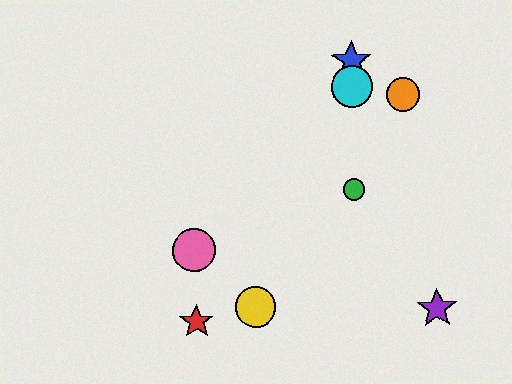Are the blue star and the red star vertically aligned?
No, the blue star is at x≈352 and the red star is at x≈196.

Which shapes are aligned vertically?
The blue star, the green circle, the cyan circle are aligned vertically.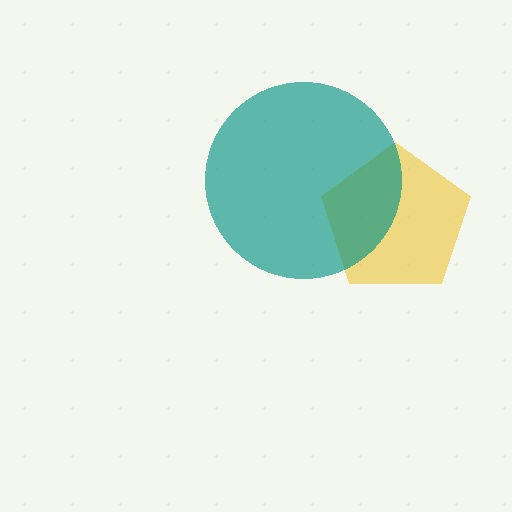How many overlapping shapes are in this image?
There are 2 overlapping shapes in the image.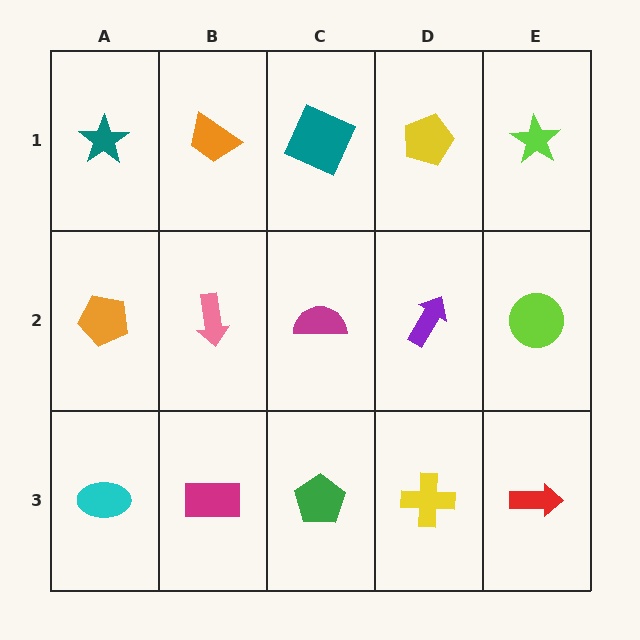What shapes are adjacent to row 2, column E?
A lime star (row 1, column E), a red arrow (row 3, column E), a purple arrow (row 2, column D).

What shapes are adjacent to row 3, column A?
An orange pentagon (row 2, column A), a magenta rectangle (row 3, column B).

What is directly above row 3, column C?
A magenta semicircle.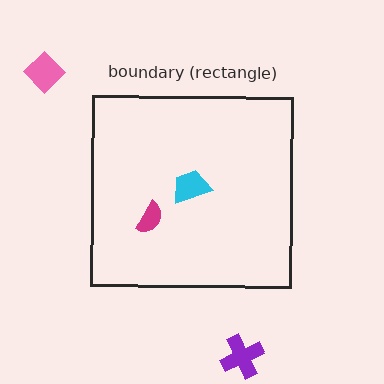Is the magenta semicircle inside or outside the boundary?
Inside.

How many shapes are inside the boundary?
2 inside, 2 outside.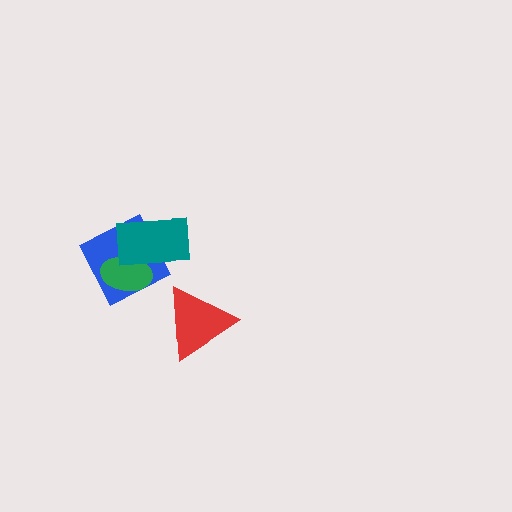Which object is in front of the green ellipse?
The teal rectangle is in front of the green ellipse.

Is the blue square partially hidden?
Yes, it is partially covered by another shape.